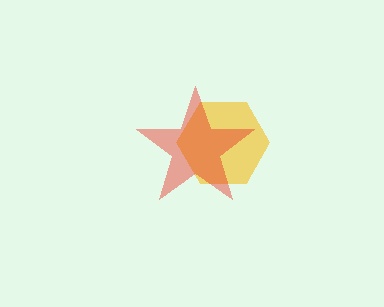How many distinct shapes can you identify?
There are 2 distinct shapes: a yellow hexagon, a red star.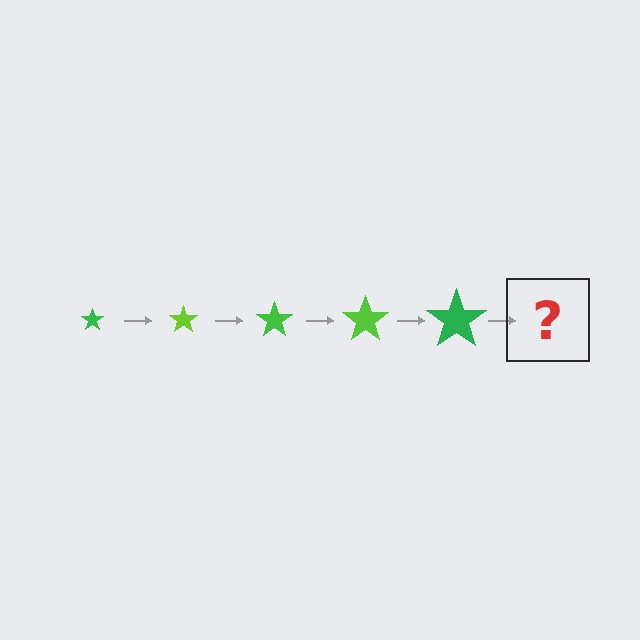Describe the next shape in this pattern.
It should be a lime star, larger than the previous one.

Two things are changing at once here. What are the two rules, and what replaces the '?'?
The two rules are that the star grows larger each step and the color cycles through green and lime. The '?' should be a lime star, larger than the previous one.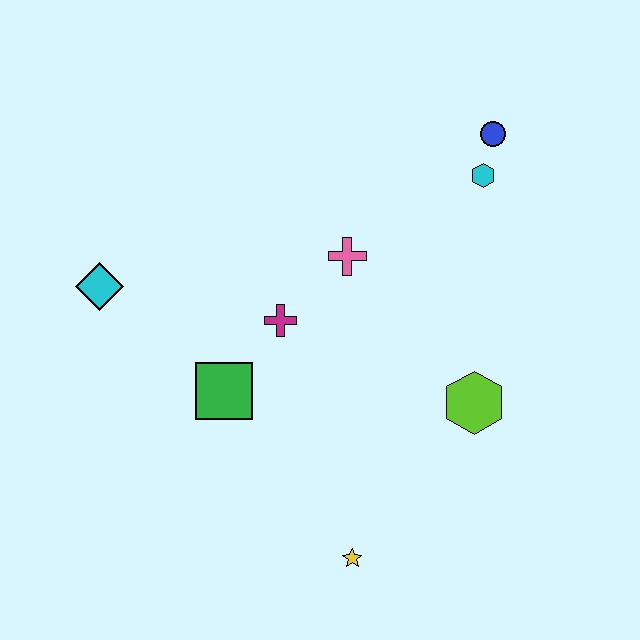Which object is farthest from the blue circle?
The yellow star is farthest from the blue circle.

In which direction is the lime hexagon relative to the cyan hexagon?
The lime hexagon is below the cyan hexagon.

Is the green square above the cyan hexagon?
No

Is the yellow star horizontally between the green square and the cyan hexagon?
Yes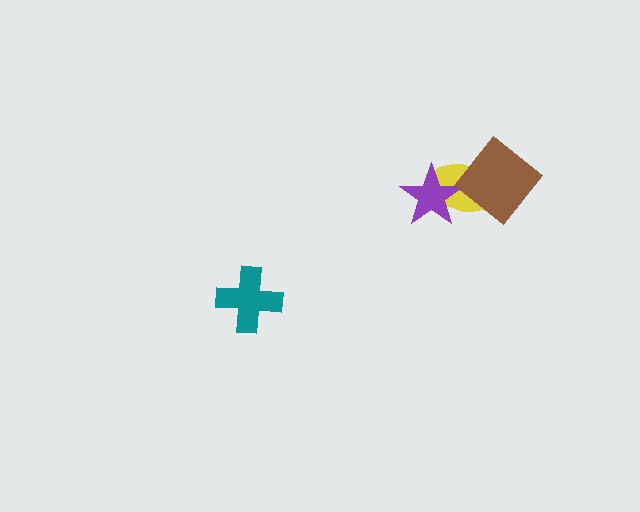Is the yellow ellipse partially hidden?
Yes, it is partially covered by another shape.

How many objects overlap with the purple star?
1 object overlaps with the purple star.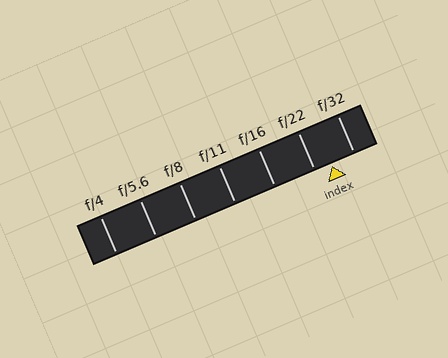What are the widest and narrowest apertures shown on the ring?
The widest aperture shown is f/4 and the narrowest is f/32.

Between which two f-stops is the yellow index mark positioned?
The index mark is between f/22 and f/32.